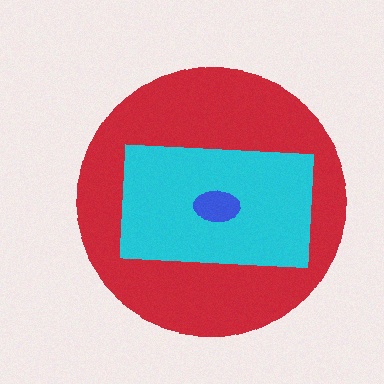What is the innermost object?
The blue ellipse.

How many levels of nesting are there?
3.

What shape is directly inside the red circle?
The cyan rectangle.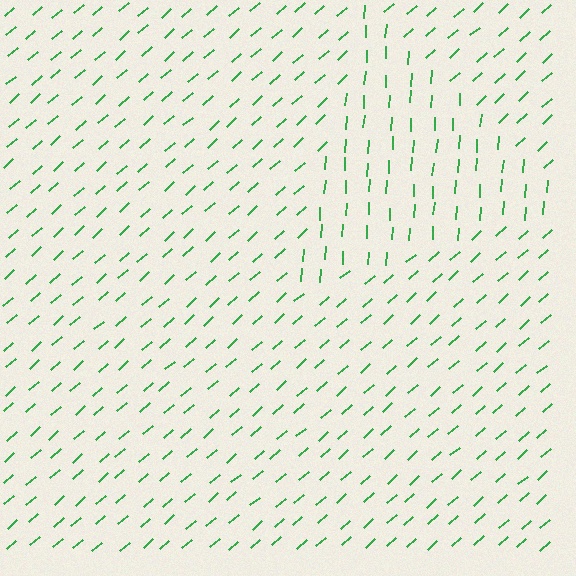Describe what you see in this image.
The image is filled with small green line segments. A triangle region in the image has lines oriented differently from the surrounding lines, creating a visible texture boundary.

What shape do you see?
I see a triangle.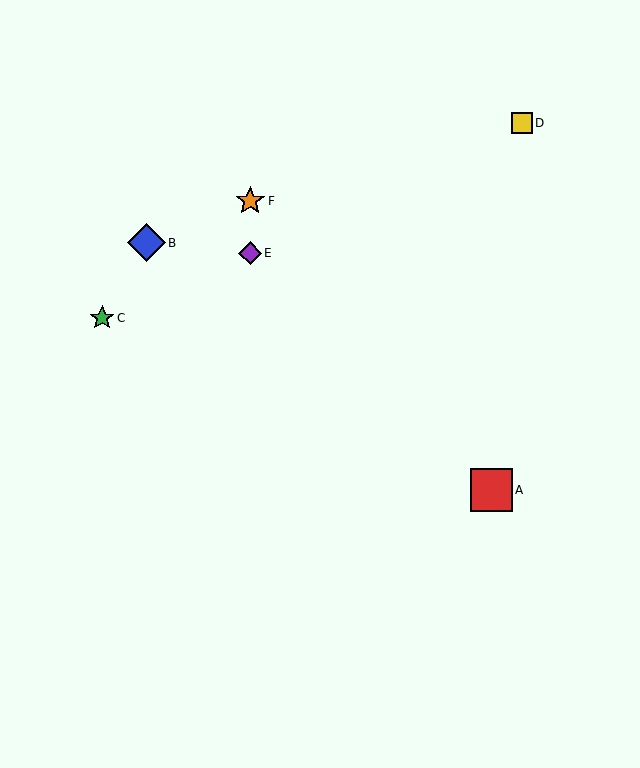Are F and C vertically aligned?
No, F is at x≈250 and C is at x≈102.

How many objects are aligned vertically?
2 objects (E, F) are aligned vertically.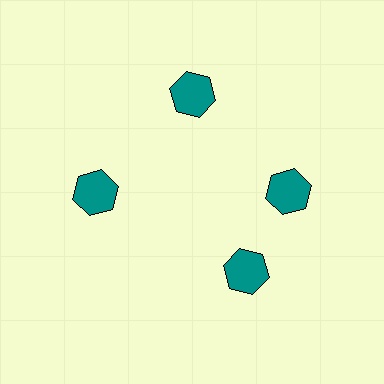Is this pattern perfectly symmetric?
No. The 4 teal hexagons are arranged in a ring, but one element near the 6 o'clock position is rotated out of alignment along the ring, breaking the 4-fold rotational symmetry.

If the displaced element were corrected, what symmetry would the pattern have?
It would have 4-fold rotational symmetry — the pattern would map onto itself every 90 degrees.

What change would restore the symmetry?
The symmetry would be restored by rotating it back into even spacing with its neighbors so that all 4 hexagons sit at equal angles and equal distance from the center.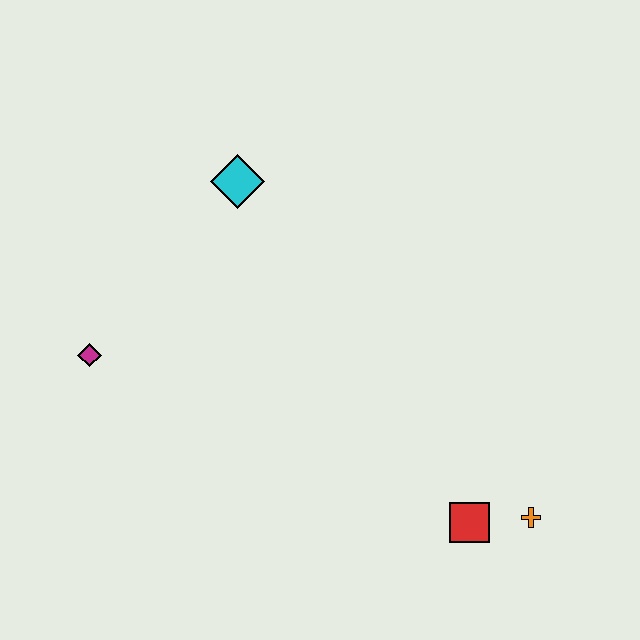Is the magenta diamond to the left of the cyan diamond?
Yes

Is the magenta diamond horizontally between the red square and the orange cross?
No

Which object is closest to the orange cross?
The red square is closest to the orange cross.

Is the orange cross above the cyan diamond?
No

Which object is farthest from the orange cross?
The magenta diamond is farthest from the orange cross.